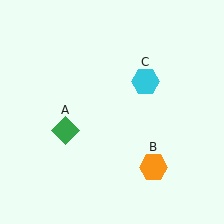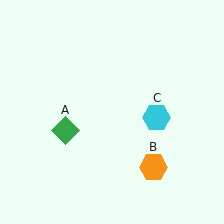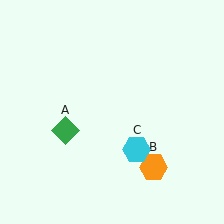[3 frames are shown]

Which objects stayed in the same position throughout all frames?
Green diamond (object A) and orange hexagon (object B) remained stationary.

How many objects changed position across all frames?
1 object changed position: cyan hexagon (object C).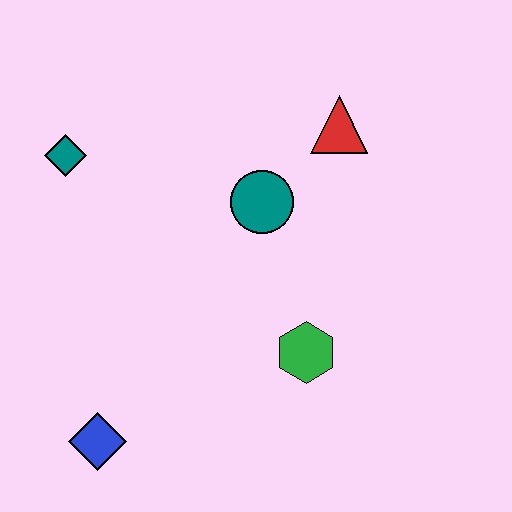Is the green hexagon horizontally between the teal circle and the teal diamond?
No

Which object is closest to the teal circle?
The red triangle is closest to the teal circle.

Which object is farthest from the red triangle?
The blue diamond is farthest from the red triangle.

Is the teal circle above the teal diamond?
No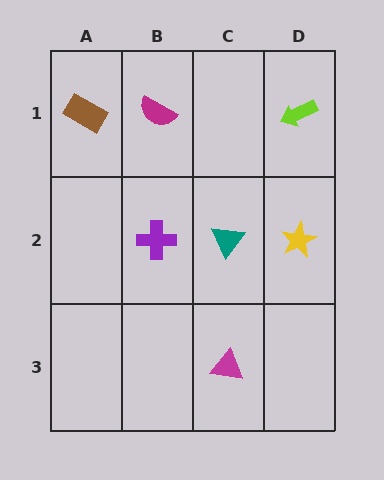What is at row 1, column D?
A lime arrow.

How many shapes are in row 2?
3 shapes.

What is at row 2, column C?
A teal triangle.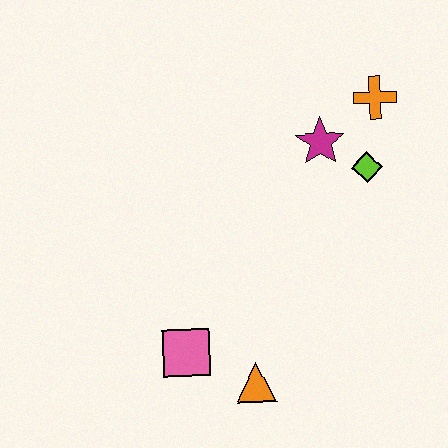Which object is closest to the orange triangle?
The pink square is closest to the orange triangle.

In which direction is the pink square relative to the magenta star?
The pink square is below the magenta star.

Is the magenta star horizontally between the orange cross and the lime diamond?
No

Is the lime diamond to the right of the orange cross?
No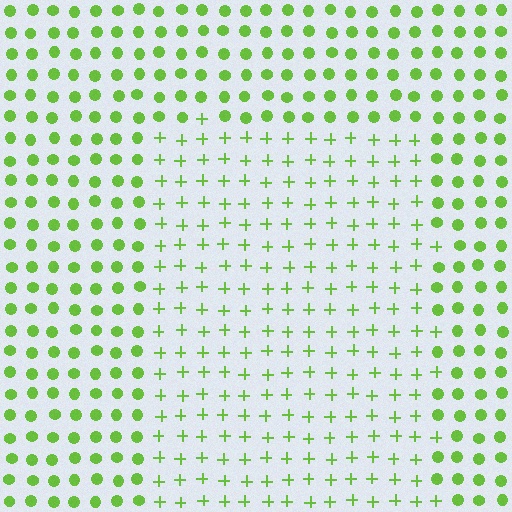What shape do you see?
I see a rectangle.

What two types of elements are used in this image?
The image uses plus signs inside the rectangle region and circles outside it.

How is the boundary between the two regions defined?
The boundary is defined by a change in element shape: plus signs inside vs. circles outside. All elements share the same color and spacing.